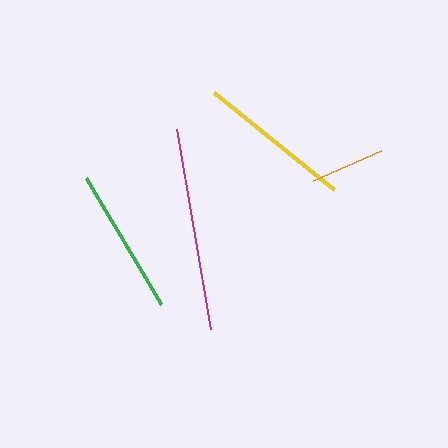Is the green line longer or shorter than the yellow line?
The yellow line is longer than the green line.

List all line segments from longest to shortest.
From longest to shortest: magenta, yellow, green, orange.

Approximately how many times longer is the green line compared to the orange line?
The green line is approximately 2.0 times the length of the orange line.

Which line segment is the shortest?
The orange line is the shortest at approximately 75 pixels.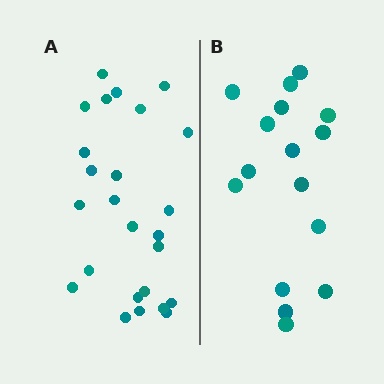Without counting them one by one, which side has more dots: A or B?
Region A (the left region) has more dots.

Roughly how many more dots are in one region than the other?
Region A has roughly 8 or so more dots than region B.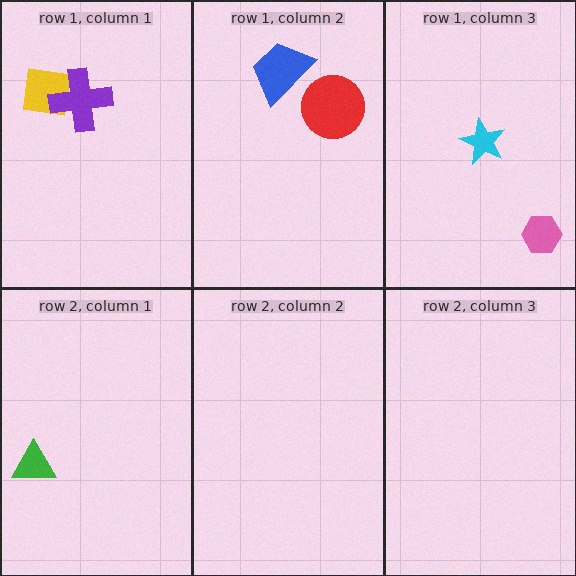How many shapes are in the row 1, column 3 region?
2.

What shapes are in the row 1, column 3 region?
The cyan star, the pink hexagon.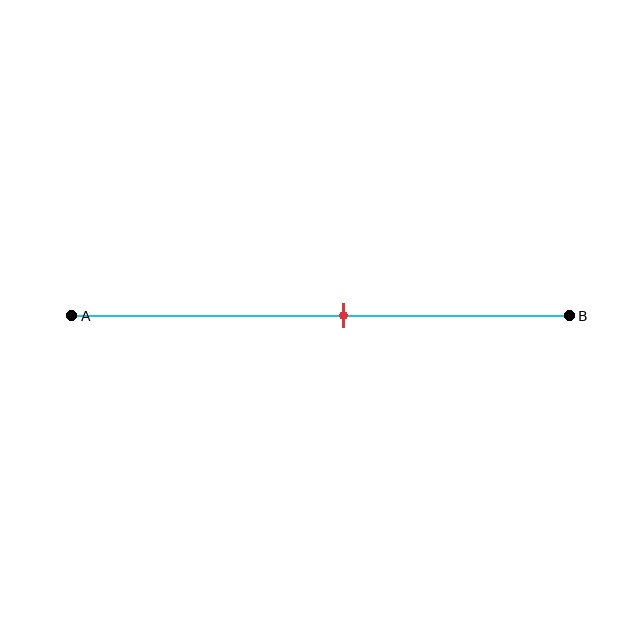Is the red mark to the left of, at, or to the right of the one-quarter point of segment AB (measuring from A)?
The red mark is to the right of the one-quarter point of segment AB.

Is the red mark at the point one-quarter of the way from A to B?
No, the mark is at about 55% from A, not at the 25% one-quarter point.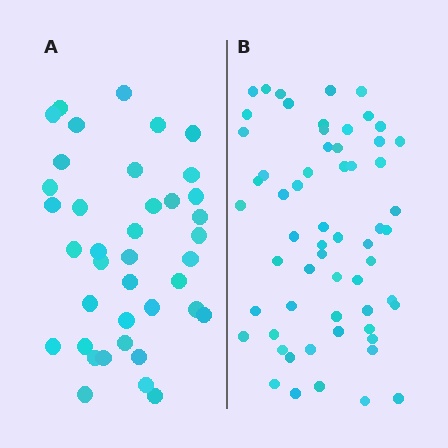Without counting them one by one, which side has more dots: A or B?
Region B (the right region) has more dots.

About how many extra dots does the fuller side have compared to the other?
Region B has approximately 20 more dots than region A.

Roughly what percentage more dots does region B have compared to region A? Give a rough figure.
About 55% more.